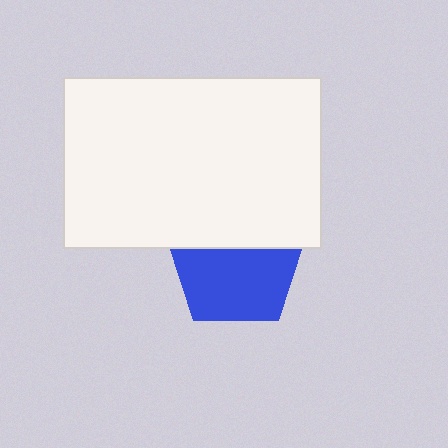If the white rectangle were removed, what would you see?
You would see the complete blue pentagon.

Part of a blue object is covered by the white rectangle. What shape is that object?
It is a pentagon.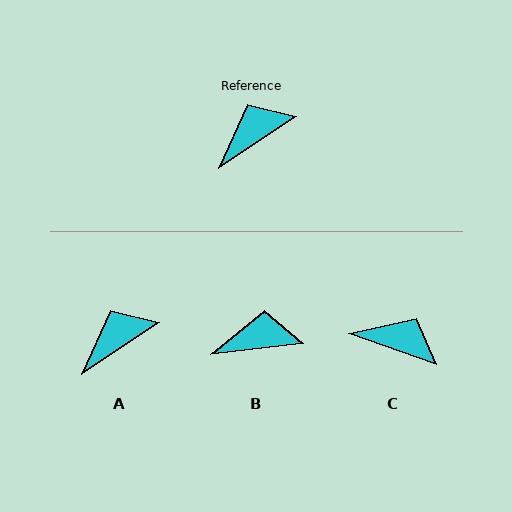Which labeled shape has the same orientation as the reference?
A.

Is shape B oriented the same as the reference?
No, it is off by about 27 degrees.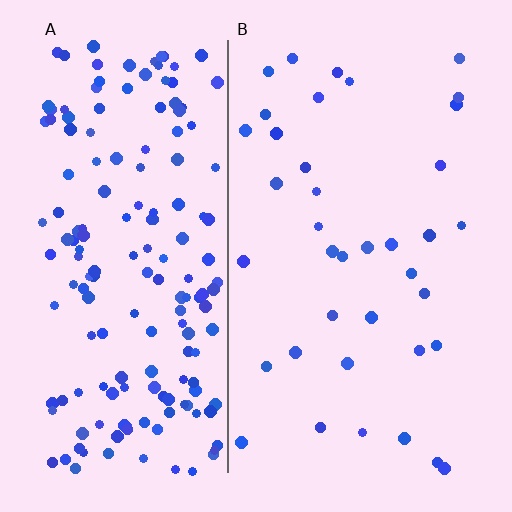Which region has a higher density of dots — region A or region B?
A (the left).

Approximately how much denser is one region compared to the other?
Approximately 4.6× — region A over region B.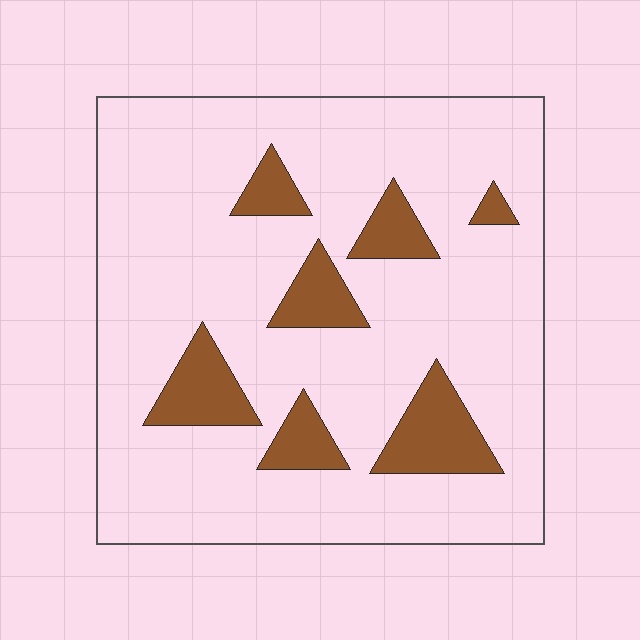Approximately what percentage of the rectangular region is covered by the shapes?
Approximately 15%.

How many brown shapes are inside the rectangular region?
7.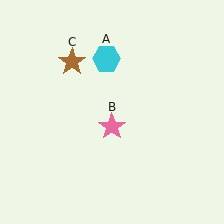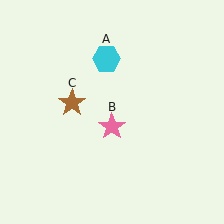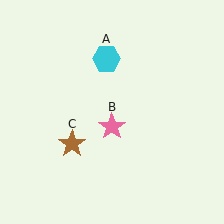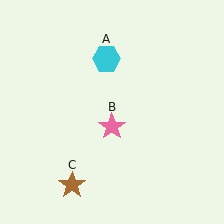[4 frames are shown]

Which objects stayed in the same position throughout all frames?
Cyan hexagon (object A) and pink star (object B) remained stationary.